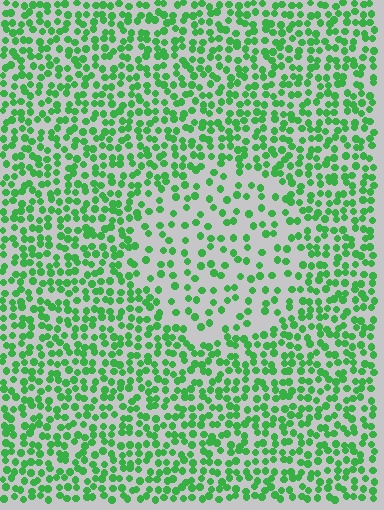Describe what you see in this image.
The image contains small green elements arranged at two different densities. A circle-shaped region is visible where the elements are less densely packed than the surrounding area.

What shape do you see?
I see a circle.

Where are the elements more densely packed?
The elements are more densely packed outside the circle boundary.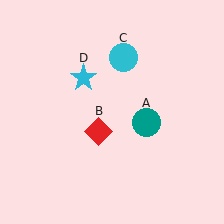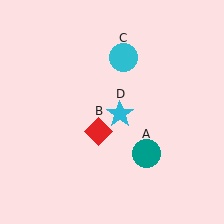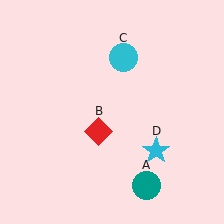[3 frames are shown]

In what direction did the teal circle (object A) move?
The teal circle (object A) moved down.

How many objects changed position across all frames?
2 objects changed position: teal circle (object A), cyan star (object D).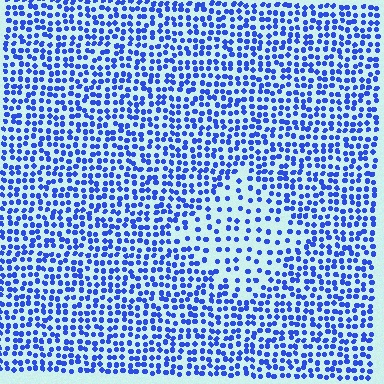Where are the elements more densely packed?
The elements are more densely packed outside the diamond boundary.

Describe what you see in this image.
The image contains small blue elements arranged at two different densities. A diamond-shaped region is visible where the elements are less densely packed than the surrounding area.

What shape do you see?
I see a diamond.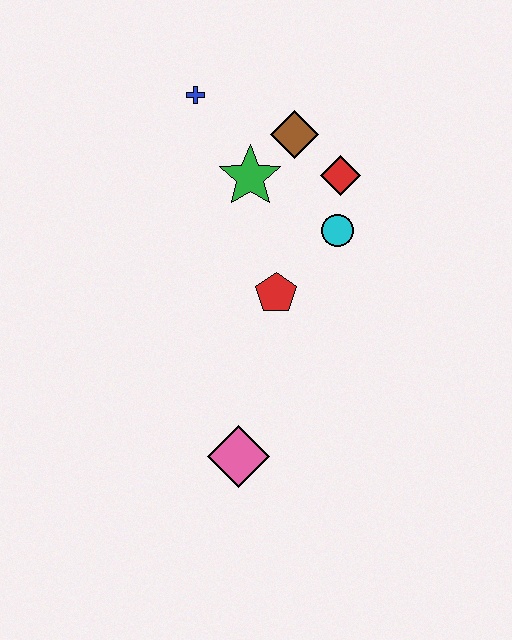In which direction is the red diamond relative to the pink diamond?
The red diamond is above the pink diamond.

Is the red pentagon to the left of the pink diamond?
No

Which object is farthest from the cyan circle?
The pink diamond is farthest from the cyan circle.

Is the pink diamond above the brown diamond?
No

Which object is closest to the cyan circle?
The red diamond is closest to the cyan circle.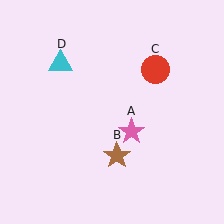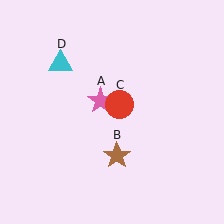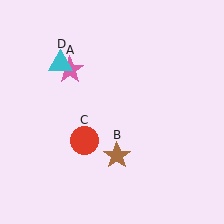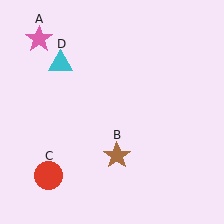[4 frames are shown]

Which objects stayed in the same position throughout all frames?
Brown star (object B) and cyan triangle (object D) remained stationary.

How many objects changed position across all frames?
2 objects changed position: pink star (object A), red circle (object C).